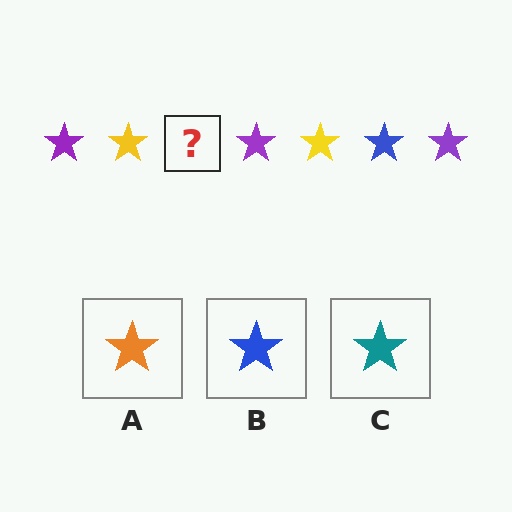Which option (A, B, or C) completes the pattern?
B.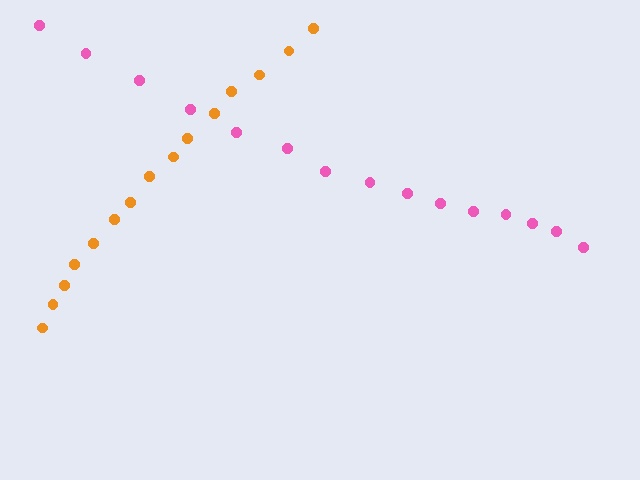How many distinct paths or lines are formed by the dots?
There are 2 distinct paths.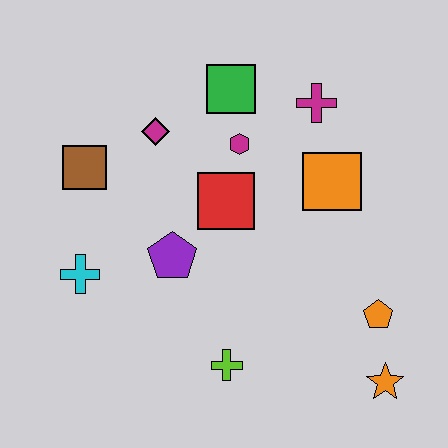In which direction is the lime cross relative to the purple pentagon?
The lime cross is below the purple pentagon.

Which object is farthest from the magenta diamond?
The orange star is farthest from the magenta diamond.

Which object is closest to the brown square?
The magenta diamond is closest to the brown square.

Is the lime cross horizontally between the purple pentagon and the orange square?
Yes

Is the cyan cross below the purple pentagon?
Yes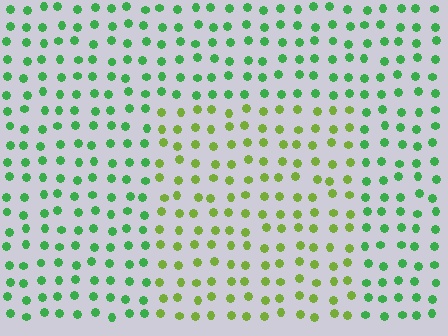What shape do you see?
I see a rectangle.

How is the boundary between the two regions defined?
The boundary is defined purely by a slight shift in hue (about 41 degrees). Spacing, size, and orientation are identical on both sides.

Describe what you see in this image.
The image is filled with small green elements in a uniform arrangement. A rectangle-shaped region is visible where the elements are tinted to a slightly different hue, forming a subtle color boundary.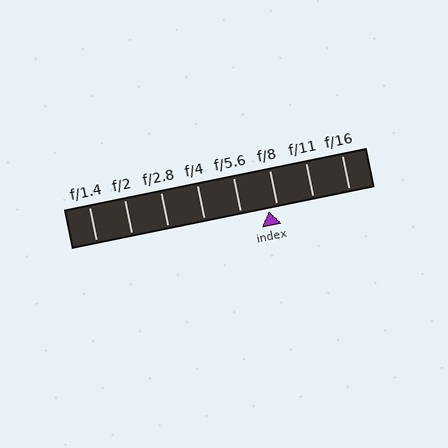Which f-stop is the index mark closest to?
The index mark is closest to f/8.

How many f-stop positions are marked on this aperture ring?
There are 8 f-stop positions marked.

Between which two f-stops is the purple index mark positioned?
The index mark is between f/5.6 and f/8.